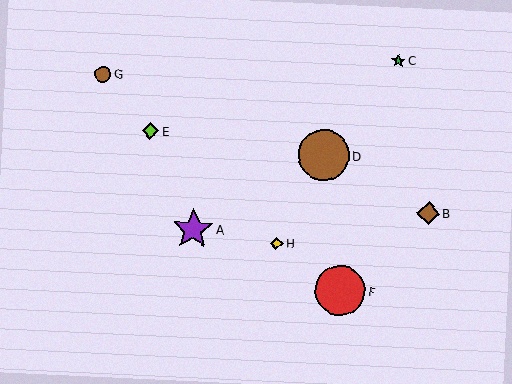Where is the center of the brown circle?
The center of the brown circle is at (103, 74).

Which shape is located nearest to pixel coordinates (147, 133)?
The lime diamond (labeled E) at (150, 131) is nearest to that location.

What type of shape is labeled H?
Shape H is a yellow diamond.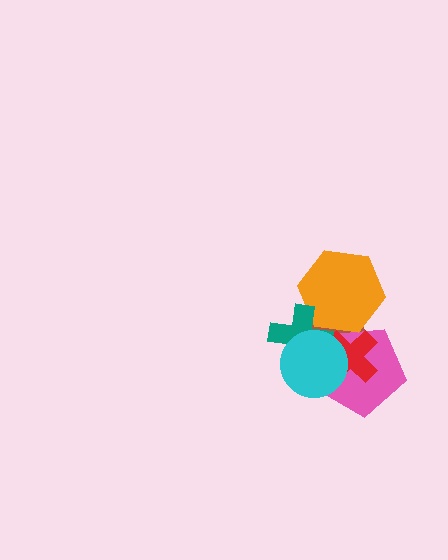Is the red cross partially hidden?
Yes, it is partially covered by another shape.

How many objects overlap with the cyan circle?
4 objects overlap with the cyan circle.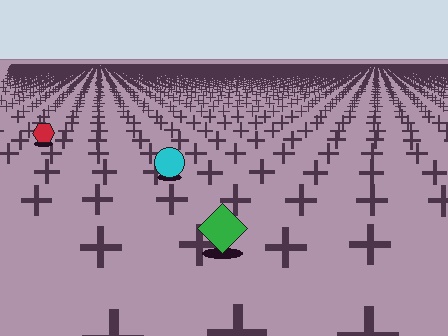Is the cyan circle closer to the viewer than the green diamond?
No. The green diamond is closer — you can tell from the texture gradient: the ground texture is coarser near it.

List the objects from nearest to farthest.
From nearest to farthest: the green diamond, the cyan circle, the red hexagon.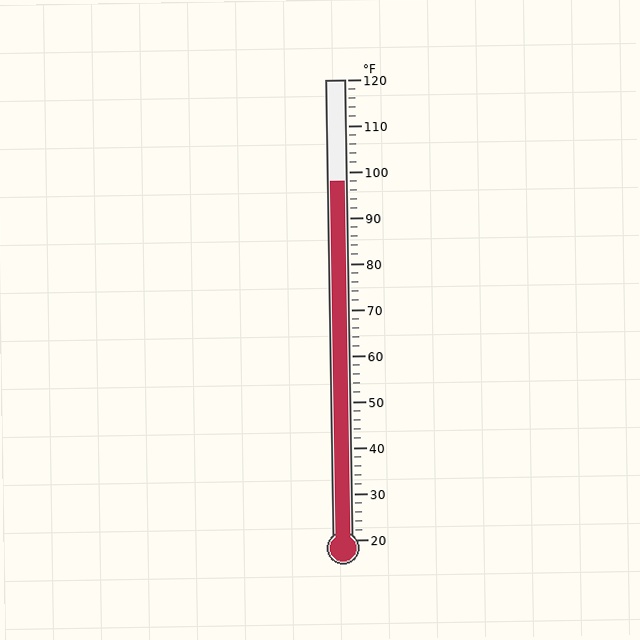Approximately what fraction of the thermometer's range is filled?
The thermometer is filled to approximately 80% of its range.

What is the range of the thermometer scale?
The thermometer scale ranges from 20°F to 120°F.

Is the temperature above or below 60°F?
The temperature is above 60°F.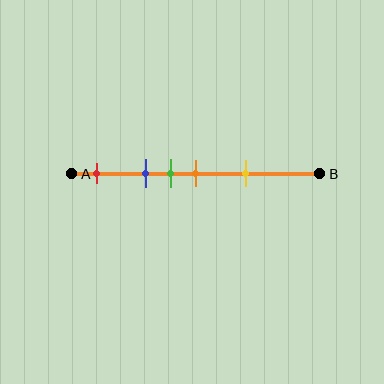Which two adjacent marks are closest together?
The green and orange marks are the closest adjacent pair.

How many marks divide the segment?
There are 5 marks dividing the segment.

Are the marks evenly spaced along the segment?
No, the marks are not evenly spaced.